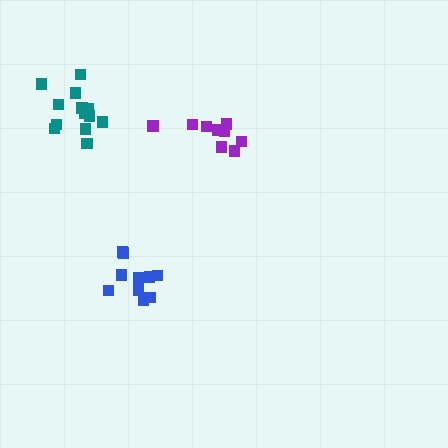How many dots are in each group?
Group 1: 9 dots, Group 2: 10 dots, Group 3: 14 dots (33 total).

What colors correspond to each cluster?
The clusters are colored: purple, blue, teal.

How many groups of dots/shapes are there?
There are 3 groups.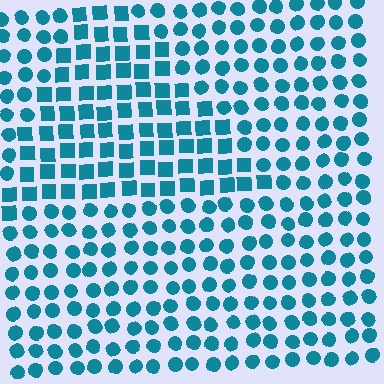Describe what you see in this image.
The image is filled with small teal elements arranged in a uniform grid. A triangle-shaped region contains squares, while the surrounding area contains circles. The boundary is defined purely by the change in element shape.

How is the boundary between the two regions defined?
The boundary is defined by a change in element shape: squares inside vs. circles outside. All elements share the same color and spacing.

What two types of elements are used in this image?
The image uses squares inside the triangle region and circles outside it.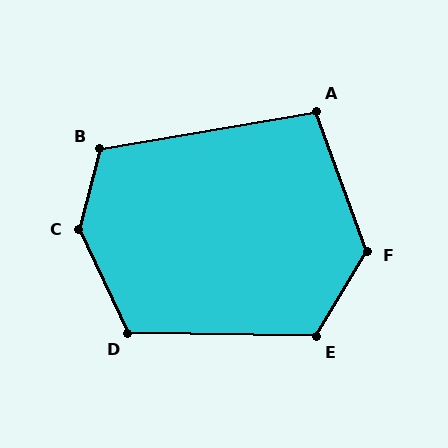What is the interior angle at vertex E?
Approximately 120 degrees (obtuse).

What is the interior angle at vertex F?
Approximately 130 degrees (obtuse).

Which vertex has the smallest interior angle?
A, at approximately 100 degrees.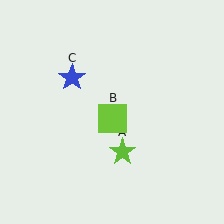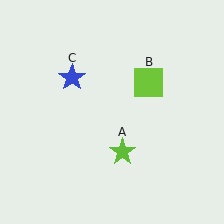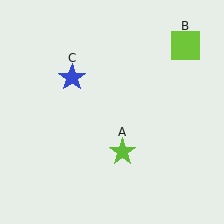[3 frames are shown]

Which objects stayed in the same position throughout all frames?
Lime star (object A) and blue star (object C) remained stationary.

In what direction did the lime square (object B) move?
The lime square (object B) moved up and to the right.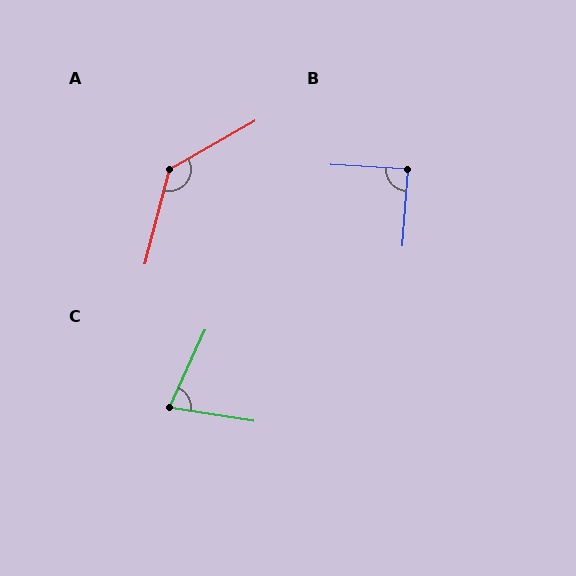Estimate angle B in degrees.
Approximately 89 degrees.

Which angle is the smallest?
C, at approximately 74 degrees.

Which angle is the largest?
A, at approximately 134 degrees.